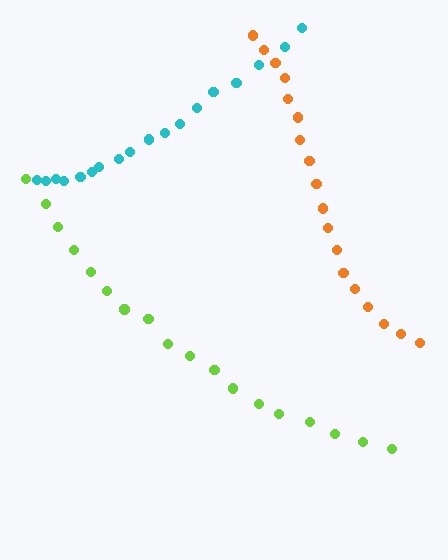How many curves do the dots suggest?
There are 3 distinct paths.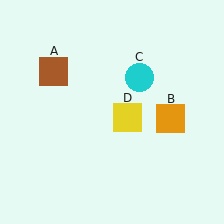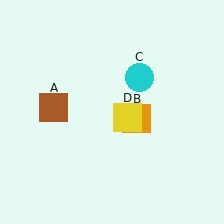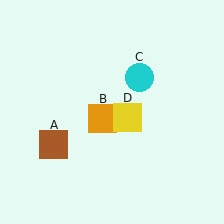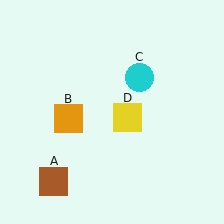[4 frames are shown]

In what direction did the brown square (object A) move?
The brown square (object A) moved down.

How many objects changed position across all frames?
2 objects changed position: brown square (object A), orange square (object B).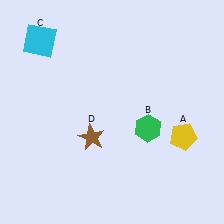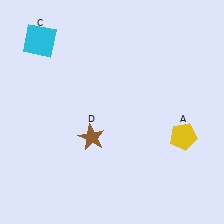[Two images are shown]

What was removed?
The green hexagon (B) was removed in Image 2.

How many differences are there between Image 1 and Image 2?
There is 1 difference between the two images.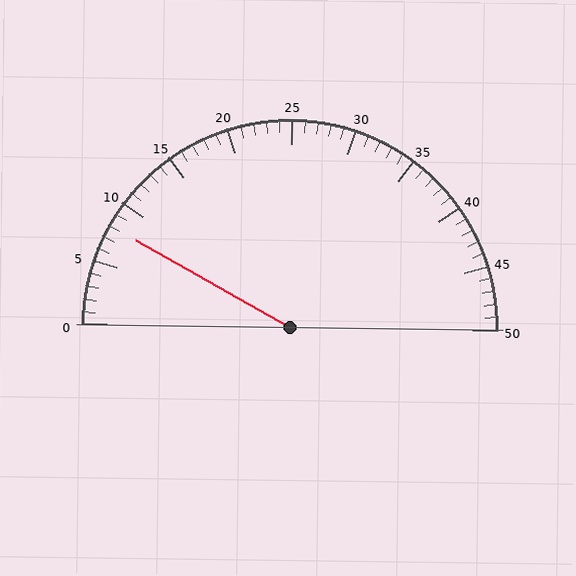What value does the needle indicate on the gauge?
The needle indicates approximately 8.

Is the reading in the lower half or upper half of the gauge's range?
The reading is in the lower half of the range (0 to 50).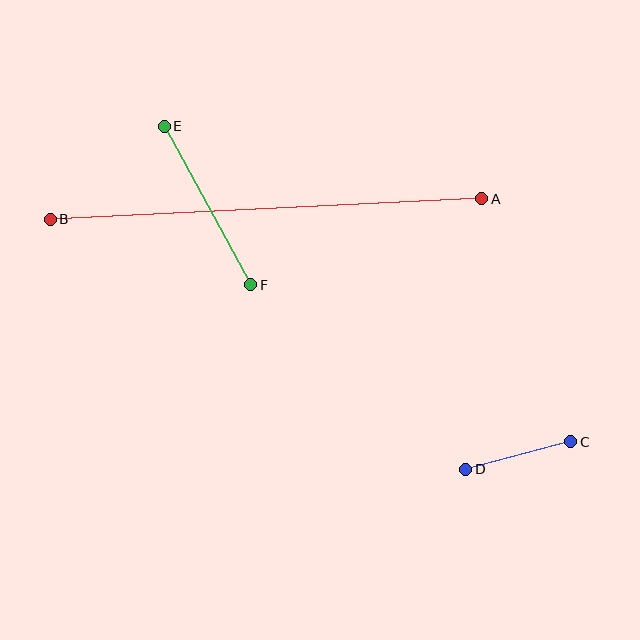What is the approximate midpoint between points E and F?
The midpoint is at approximately (207, 205) pixels.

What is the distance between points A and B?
The distance is approximately 432 pixels.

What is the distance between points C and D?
The distance is approximately 108 pixels.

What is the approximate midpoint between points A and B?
The midpoint is at approximately (266, 209) pixels.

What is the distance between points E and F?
The distance is approximately 181 pixels.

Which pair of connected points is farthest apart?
Points A and B are farthest apart.